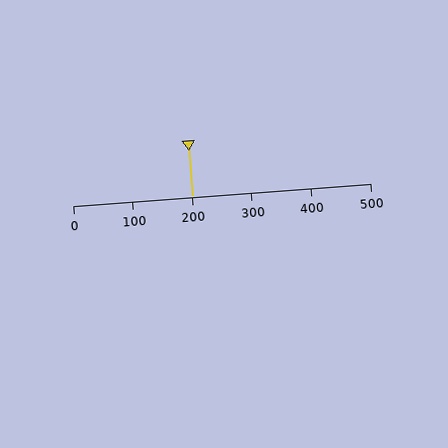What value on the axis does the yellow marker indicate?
The marker indicates approximately 200.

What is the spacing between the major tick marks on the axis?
The major ticks are spaced 100 apart.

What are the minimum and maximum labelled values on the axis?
The axis runs from 0 to 500.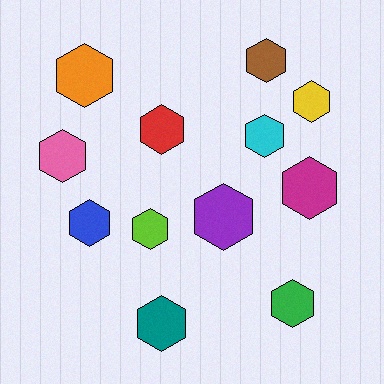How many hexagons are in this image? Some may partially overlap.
There are 12 hexagons.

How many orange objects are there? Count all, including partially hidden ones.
There is 1 orange object.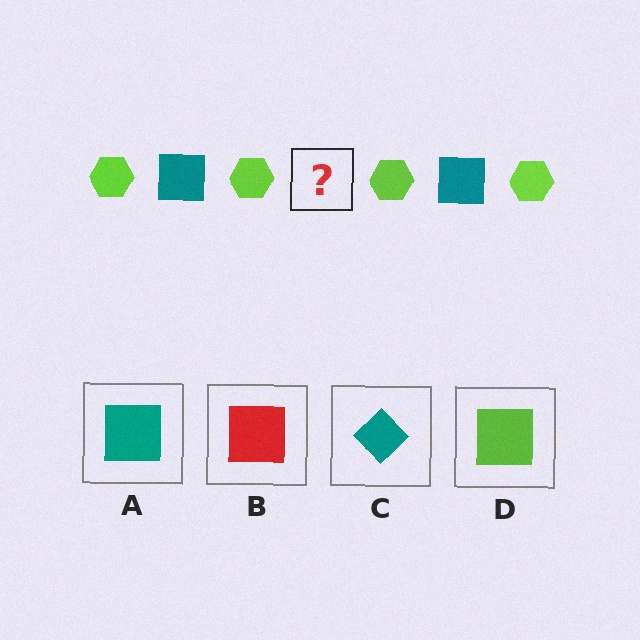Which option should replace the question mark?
Option A.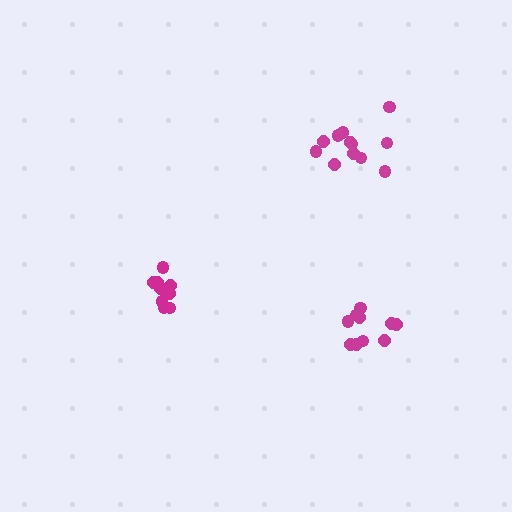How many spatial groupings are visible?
There are 3 spatial groupings.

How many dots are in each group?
Group 1: 10 dots, Group 2: 12 dots, Group 3: 11 dots (33 total).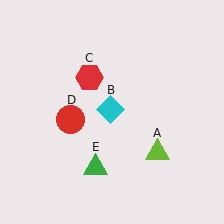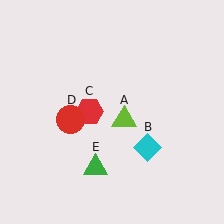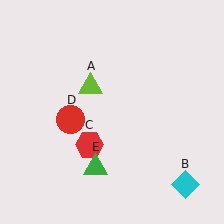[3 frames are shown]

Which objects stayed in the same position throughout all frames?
Red circle (object D) and green triangle (object E) remained stationary.